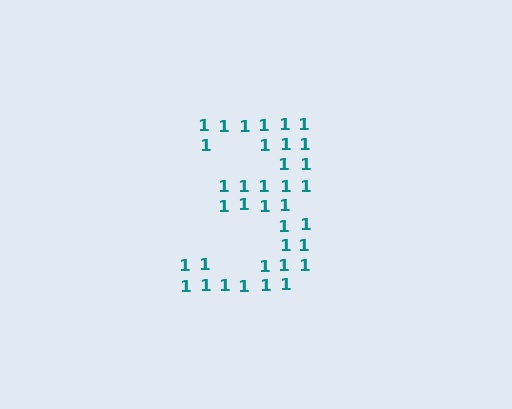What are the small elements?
The small elements are digit 1's.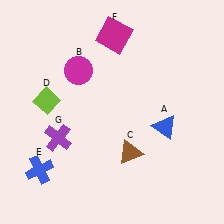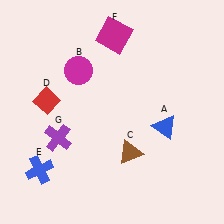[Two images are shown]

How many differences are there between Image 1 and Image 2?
There is 1 difference between the two images.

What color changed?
The diamond (D) changed from lime in Image 1 to red in Image 2.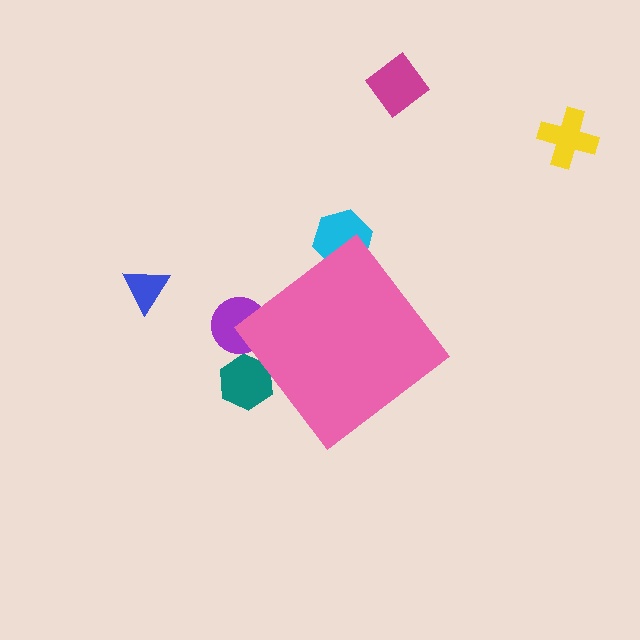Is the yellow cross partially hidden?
No, the yellow cross is fully visible.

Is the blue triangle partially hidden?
No, the blue triangle is fully visible.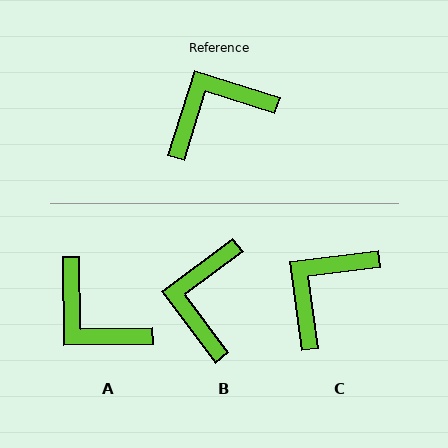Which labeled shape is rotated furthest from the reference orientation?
A, about 108 degrees away.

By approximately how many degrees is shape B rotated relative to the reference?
Approximately 54 degrees counter-clockwise.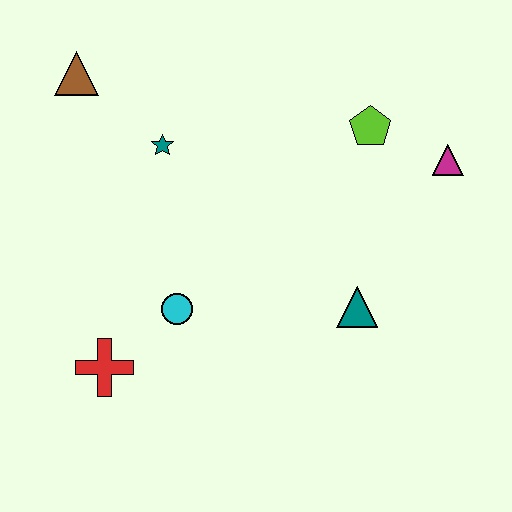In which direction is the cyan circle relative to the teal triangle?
The cyan circle is to the left of the teal triangle.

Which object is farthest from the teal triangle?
The brown triangle is farthest from the teal triangle.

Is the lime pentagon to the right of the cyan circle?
Yes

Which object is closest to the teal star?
The brown triangle is closest to the teal star.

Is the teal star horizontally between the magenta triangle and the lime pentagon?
No